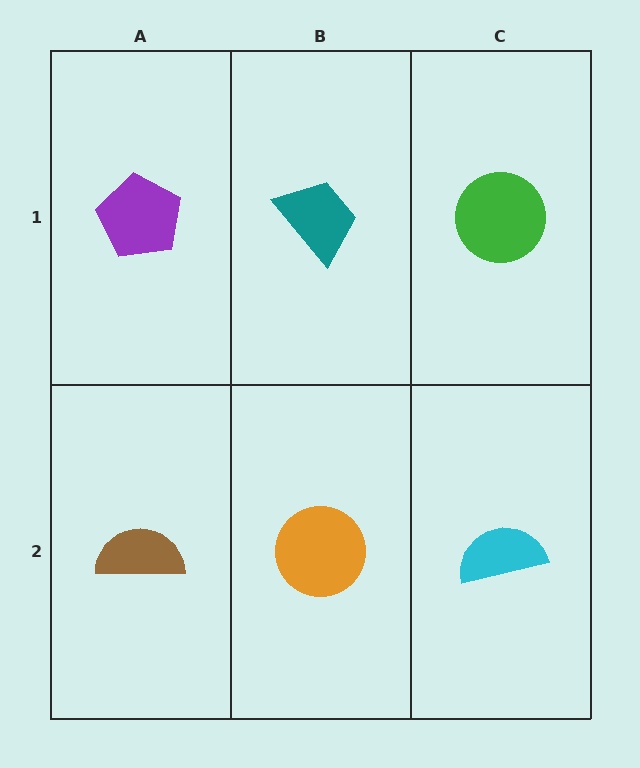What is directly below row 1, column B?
An orange circle.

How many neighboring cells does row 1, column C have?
2.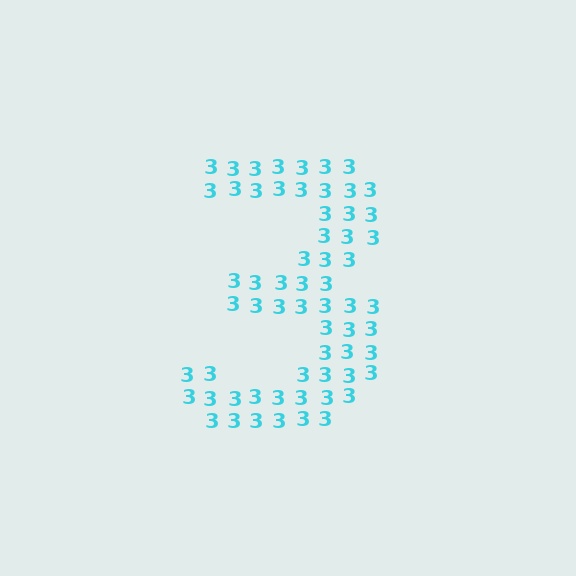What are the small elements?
The small elements are digit 3's.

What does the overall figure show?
The overall figure shows the digit 3.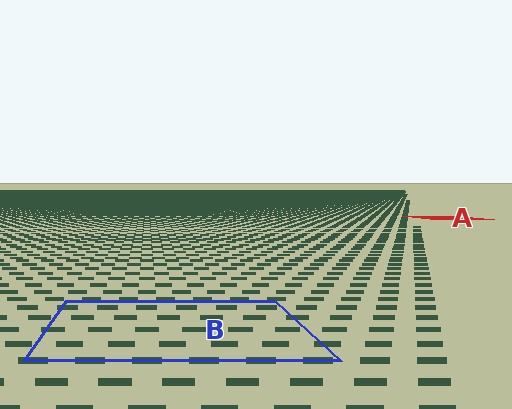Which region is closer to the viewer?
Region B is closer. The texture elements there are larger and more spread out.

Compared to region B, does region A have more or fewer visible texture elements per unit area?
Region A has more texture elements per unit area — they are packed more densely because it is farther away.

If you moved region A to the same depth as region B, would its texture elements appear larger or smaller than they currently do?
They would appear larger. At a closer depth, the same texture elements are projected at a bigger on-screen size.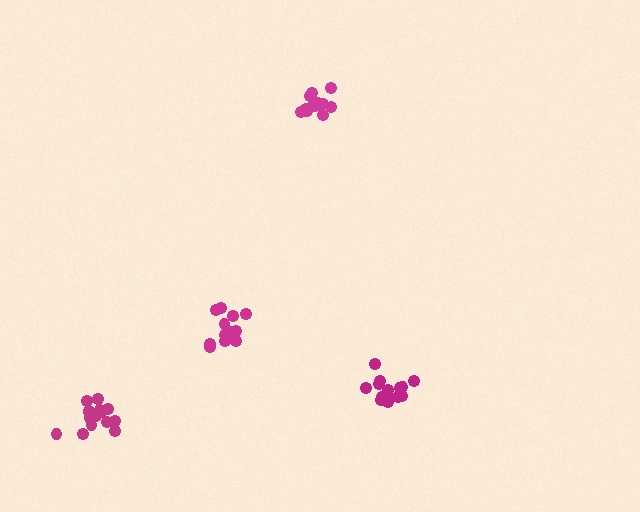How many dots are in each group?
Group 1: 14 dots, Group 2: 16 dots, Group 3: 16 dots, Group 4: 15 dots (61 total).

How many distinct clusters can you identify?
There are 4 distinct clusters.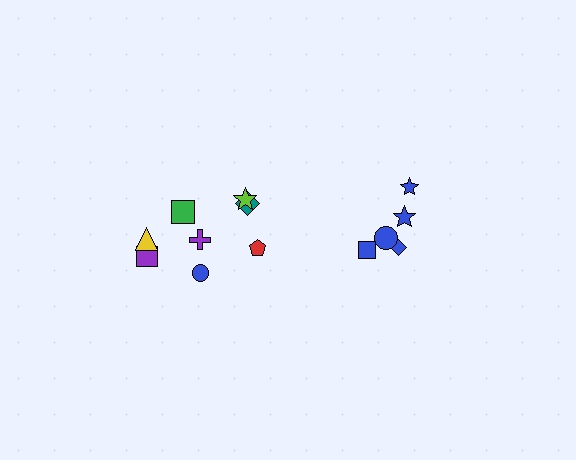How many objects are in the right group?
There are 5 objects.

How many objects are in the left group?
There are 8 objects.